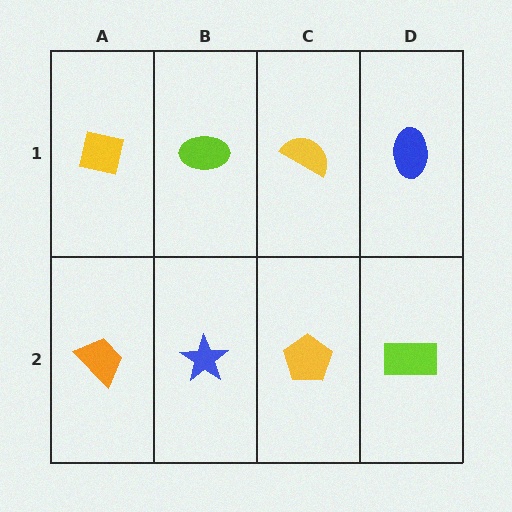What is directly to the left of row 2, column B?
An orange trapezoid.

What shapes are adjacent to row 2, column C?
A yellow semicircle (row 1, column C), a blue star (row 2, column B), a lime rectangle (row 2, column D).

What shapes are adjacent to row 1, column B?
A blue star (row 2, column B), a yellow square (row 1, column A), a yellow semicircle (row 1, column C).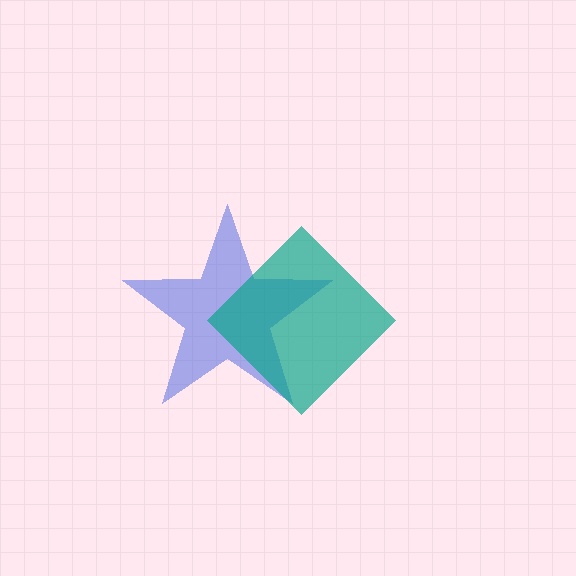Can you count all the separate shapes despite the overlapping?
Yes, there are 2 separate shapes.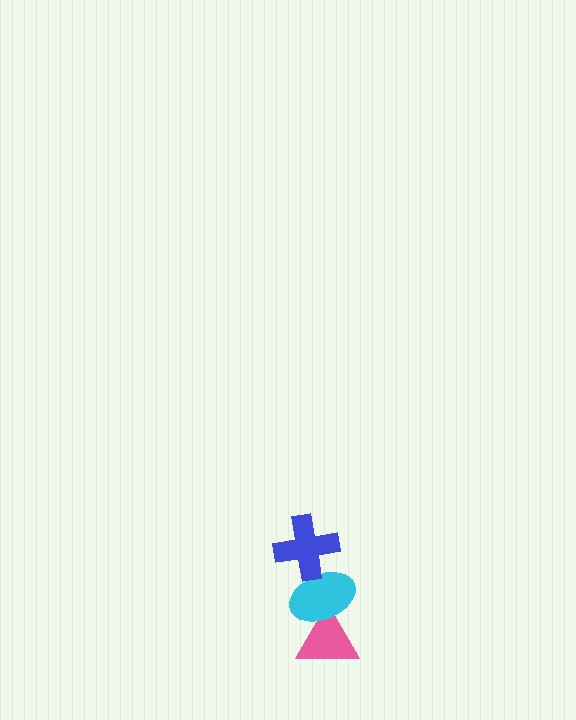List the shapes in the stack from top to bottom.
From top to bottom: the blue cross, the cyan ellipse, the pink triangle.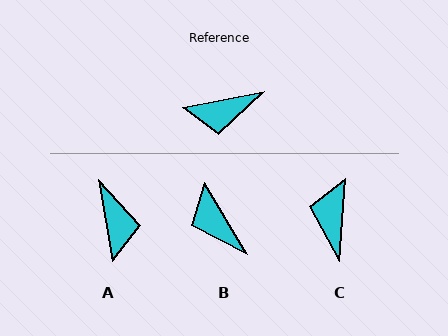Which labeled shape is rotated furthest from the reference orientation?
C, about 104 degrees away.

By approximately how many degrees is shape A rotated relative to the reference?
Approximately 89 degrees counter-clockwise.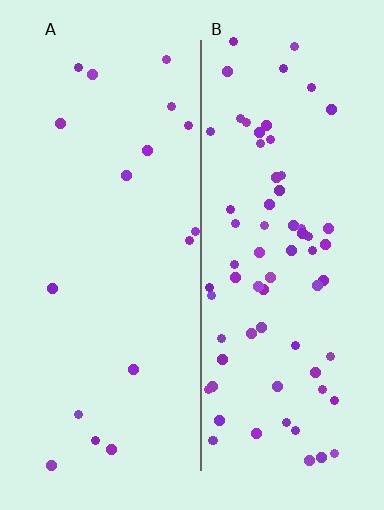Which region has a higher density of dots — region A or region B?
B (the right).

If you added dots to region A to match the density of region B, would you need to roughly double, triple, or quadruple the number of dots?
Approximately quadruple.